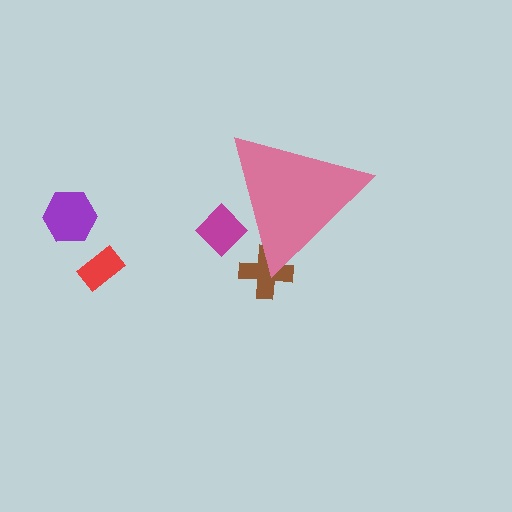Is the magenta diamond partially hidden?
Yes, the magenta diamond is partially hidden behind the pink triangle.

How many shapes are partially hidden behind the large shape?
2 shapes are partially hidden.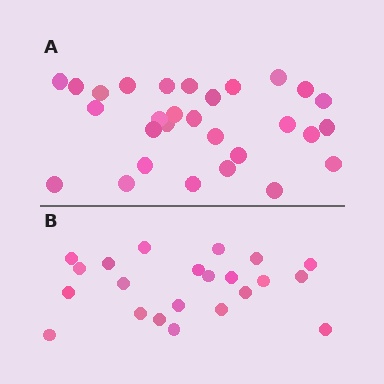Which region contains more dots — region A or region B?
Region A (the top region) has more dots.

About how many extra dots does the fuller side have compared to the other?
Region A has roughly 8 or so more dots than region B.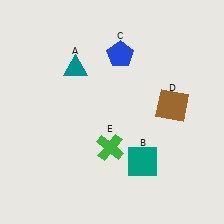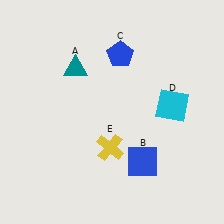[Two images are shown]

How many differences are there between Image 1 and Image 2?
There are 3 differences between the two images.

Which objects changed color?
B changed from teal to blue. D changed from brown to cyan. E changed from green to yellow.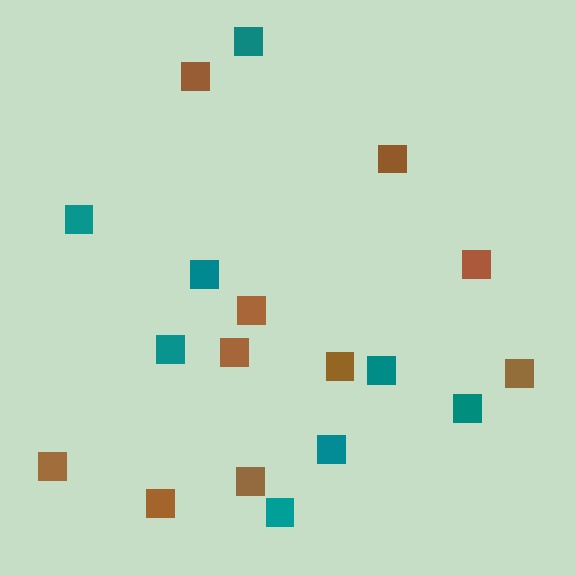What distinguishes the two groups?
There are 2 groups: one group of brown squares (10) and one group of teal squares (8).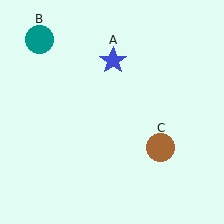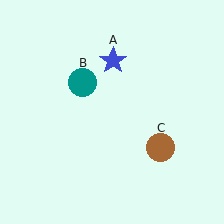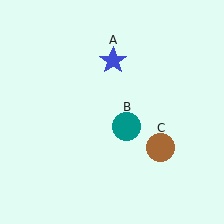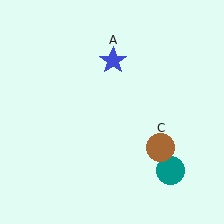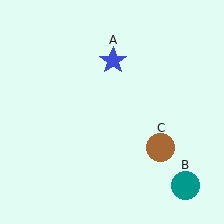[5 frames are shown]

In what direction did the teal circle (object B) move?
The teal circle (object B) moved down and to the right.